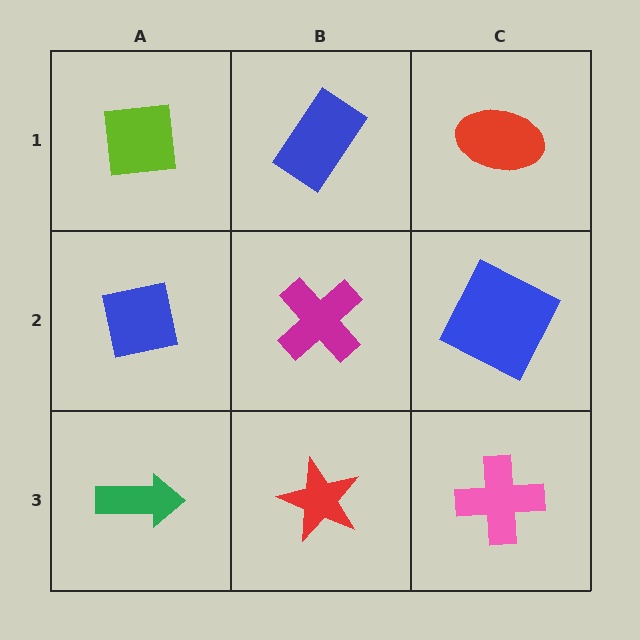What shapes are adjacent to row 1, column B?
A magenta cross (row 2, column B), a lime square (row 1, column A), a red ellipse (row 1, column C).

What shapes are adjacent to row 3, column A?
A blue square (row 2, column A), a red star (row 3, column B).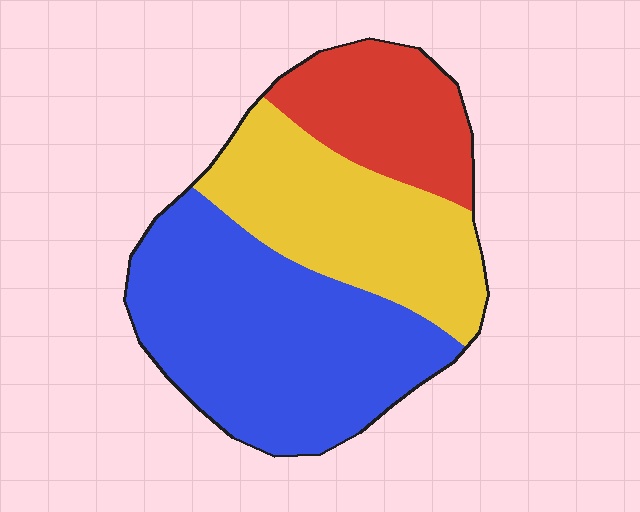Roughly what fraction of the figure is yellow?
Yellow takes up between a sixth and a third of the figure.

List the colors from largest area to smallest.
From largest to smallest: blue, yellow, red.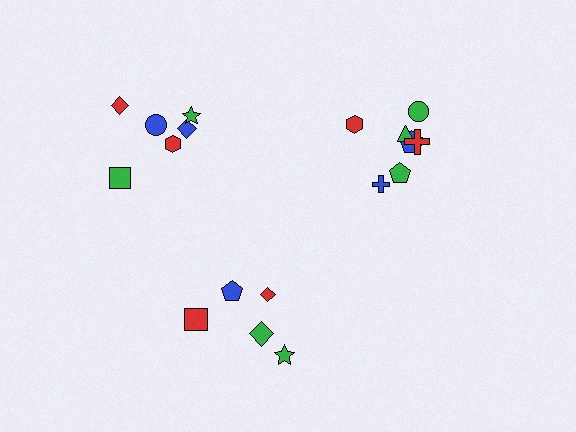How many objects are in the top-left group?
There are 6 objects.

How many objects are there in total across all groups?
There are 19 objects.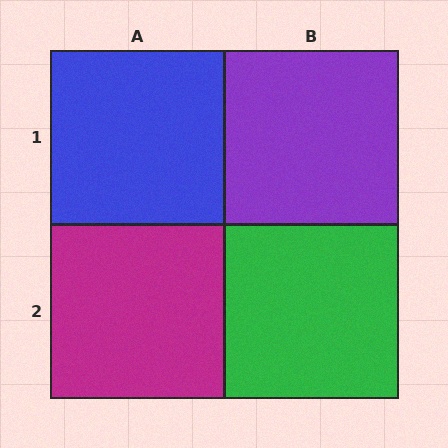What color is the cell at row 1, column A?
Blue.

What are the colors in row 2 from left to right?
Magenta, green.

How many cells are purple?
1 cell is purple.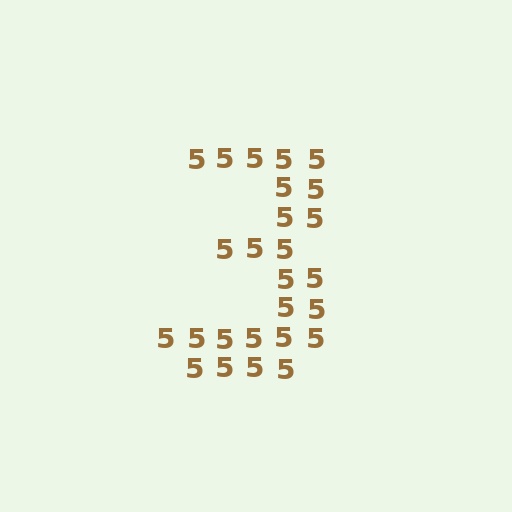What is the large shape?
The large shape is the digit 3.